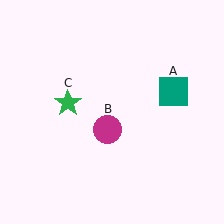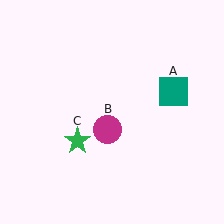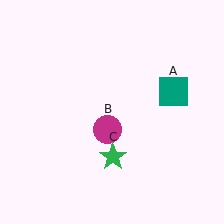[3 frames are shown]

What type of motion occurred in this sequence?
The green star (object C) rotated counterclockwise around the center of the scene.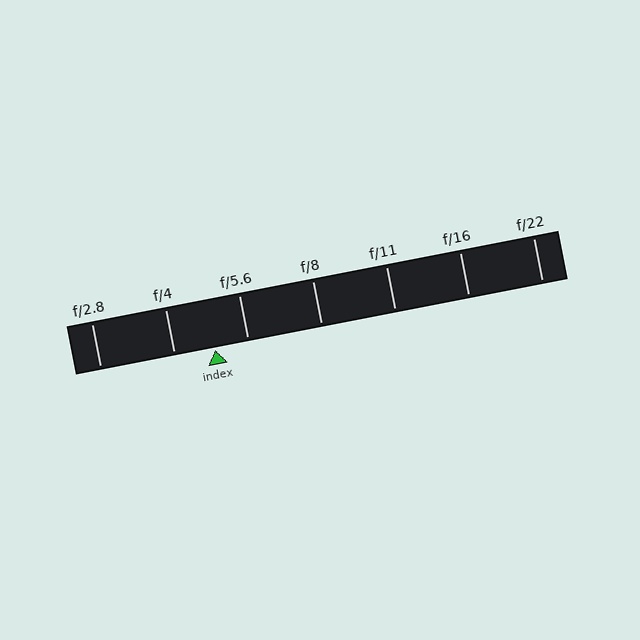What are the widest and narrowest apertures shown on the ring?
The widest aperture shown is f/2.8 and the narrowest is f/22.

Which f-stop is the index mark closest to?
The index mark is closest to f/5.6.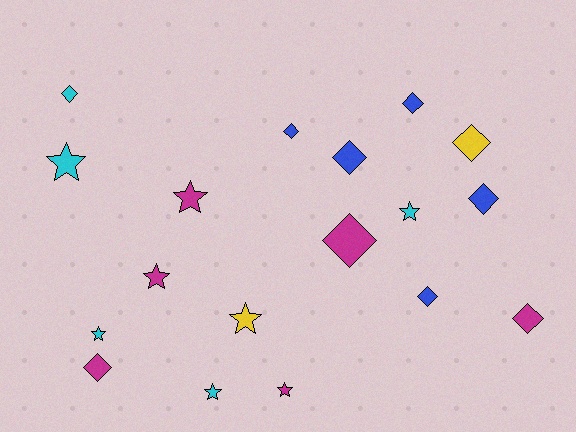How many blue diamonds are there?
There are 5 blue diamonds.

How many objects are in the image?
There are 18 objects.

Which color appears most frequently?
Magenta, with 6 objects.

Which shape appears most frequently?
Diamond, with 10 objects.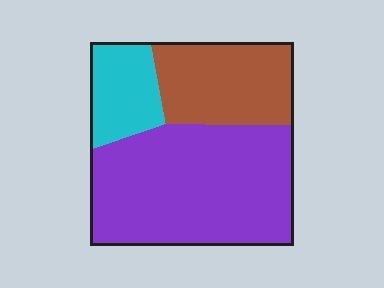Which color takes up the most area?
Purple, at roughly 55%.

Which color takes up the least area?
Cyan, at roughly 15%.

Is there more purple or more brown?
Purple.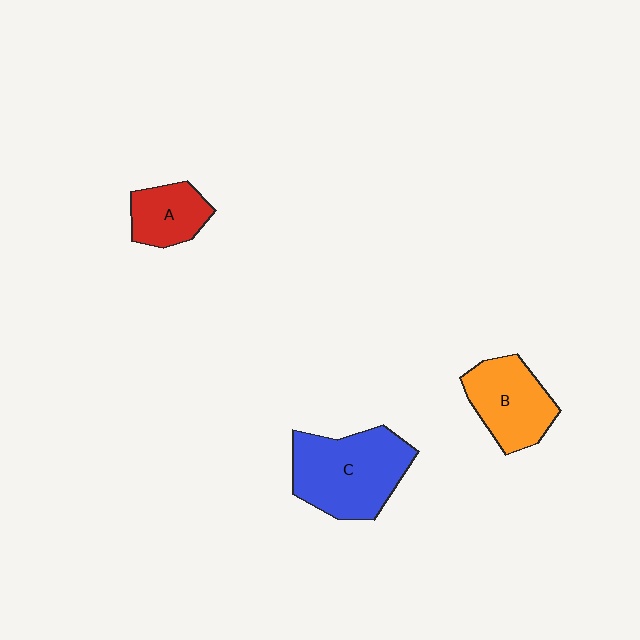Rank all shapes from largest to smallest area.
From largest to smallest: C (blue), B (orange), A (red).